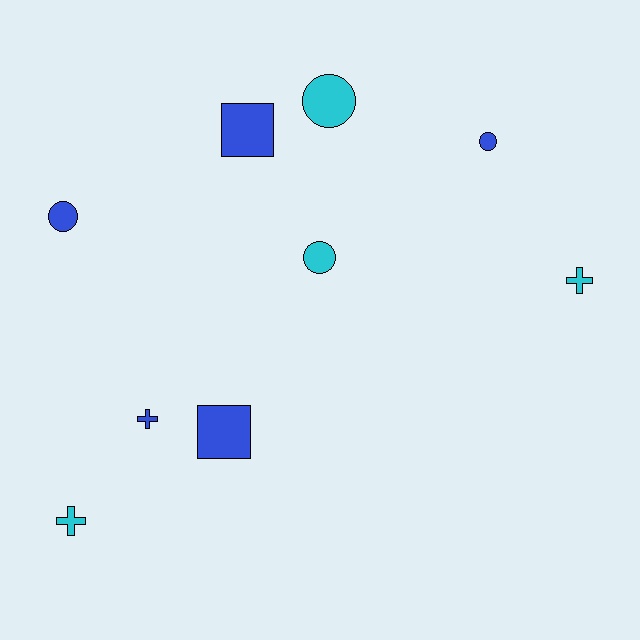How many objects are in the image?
There are 9 objects.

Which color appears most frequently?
Blue, with 5 objects.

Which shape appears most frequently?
Circle, with 4 objects.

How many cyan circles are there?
There are 2 cyan circles.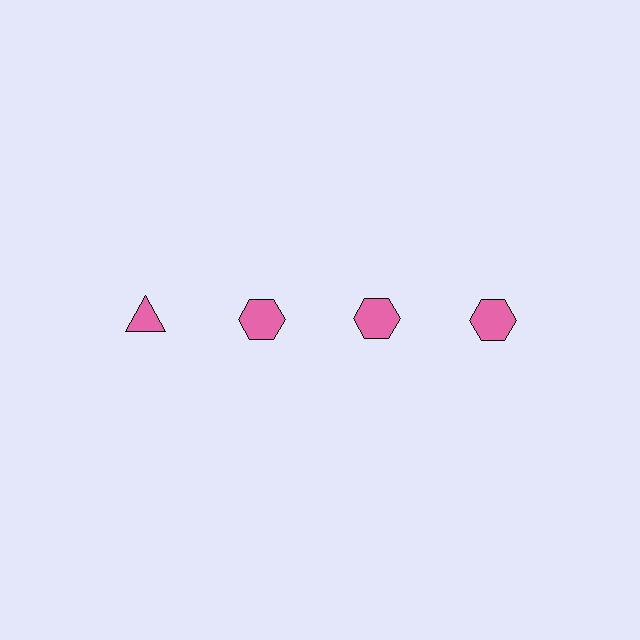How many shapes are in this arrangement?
There are 4 shapes arranged in a grid pattern.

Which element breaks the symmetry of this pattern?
The pink triangle in the top row, leftmost column breaks the symmetry. All other shapes are pink hexagons.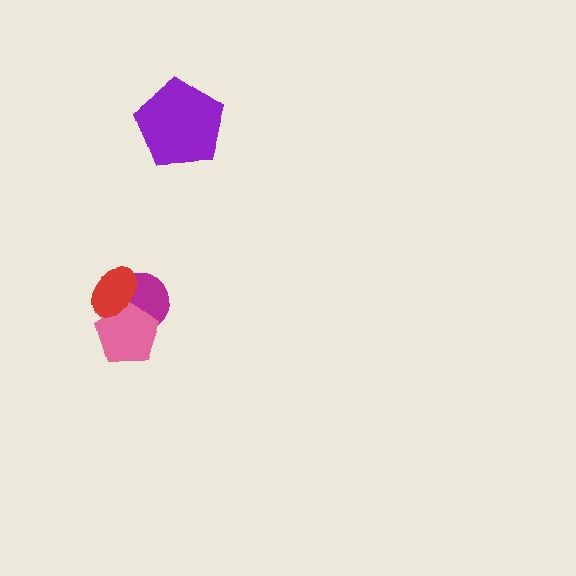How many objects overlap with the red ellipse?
2 objects overlap with the red ellipse.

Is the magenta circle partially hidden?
Yes, it is partially covered by another shape.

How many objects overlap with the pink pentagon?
2 objects overlap with the pink pentagon.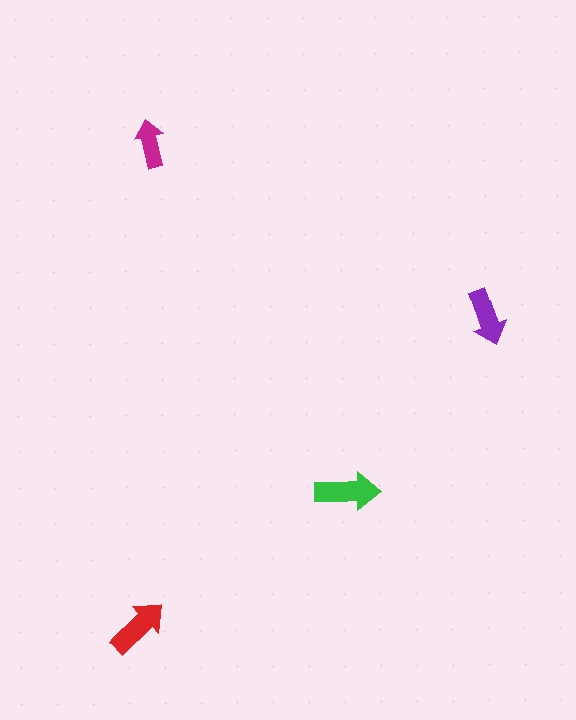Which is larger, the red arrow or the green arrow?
The green one.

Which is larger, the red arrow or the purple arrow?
The red one.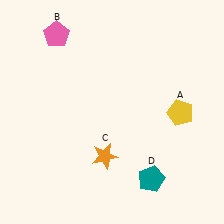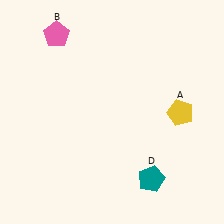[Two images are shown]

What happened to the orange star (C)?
The orange star (C) was removed in Image 2. It was in the bottom-left area of Image 1.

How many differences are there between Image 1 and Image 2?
There is 1 difference between the two images.